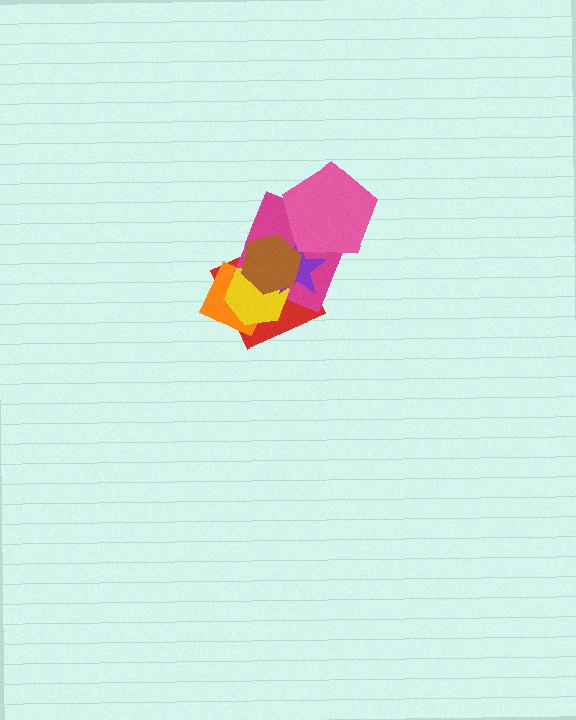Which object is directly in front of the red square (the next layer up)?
The orange square is directly in front of the red square.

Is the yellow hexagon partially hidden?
Yes, it is partially covered by another shape.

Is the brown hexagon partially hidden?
No, no other shape covers it.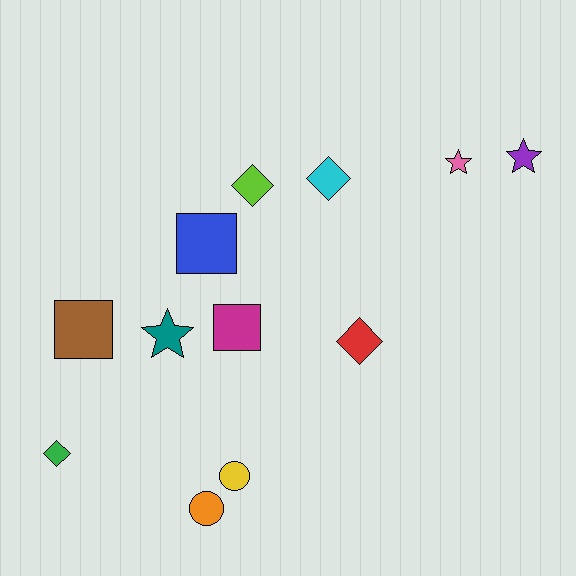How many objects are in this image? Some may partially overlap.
There are 12 objects.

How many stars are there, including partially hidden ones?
There are 3 stars.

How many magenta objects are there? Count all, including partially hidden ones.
There is 1 magenta object.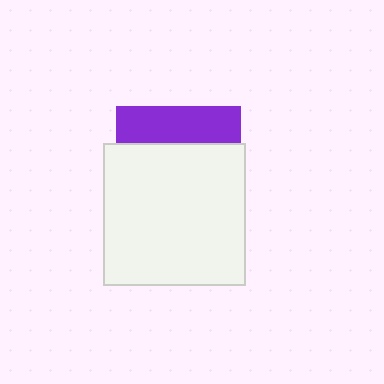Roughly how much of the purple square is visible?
A small part of it is visible (roughly 30%).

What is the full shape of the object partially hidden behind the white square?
The partially hidden object is a purple square.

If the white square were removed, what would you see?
You would see the complete purple square.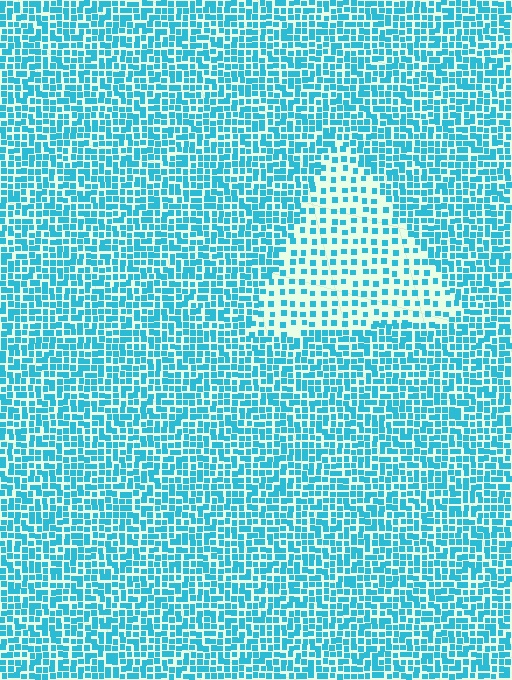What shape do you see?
I see a triangle.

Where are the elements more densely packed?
The elements are more densely packed outside the triangle boundary.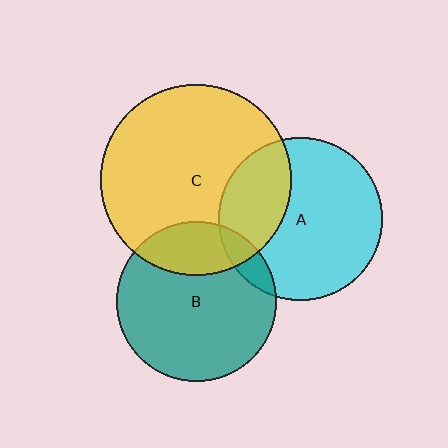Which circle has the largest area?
Circle C (yellow).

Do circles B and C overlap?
Yes.